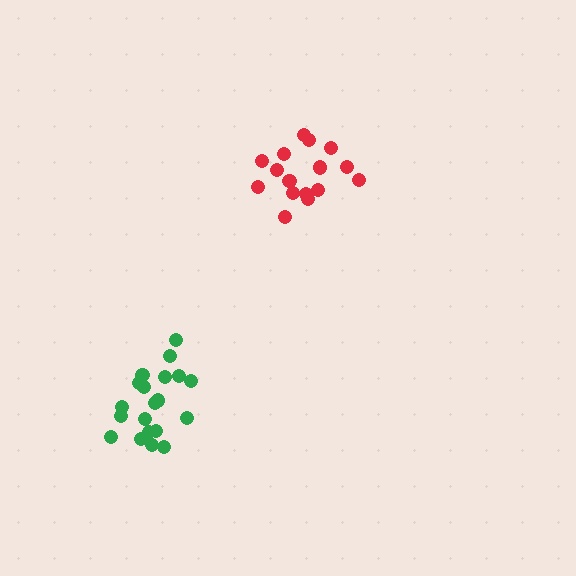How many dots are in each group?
Group 1: 16 dots, Group 2: 20 dots (36 total).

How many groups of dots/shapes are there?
There are 2 groups.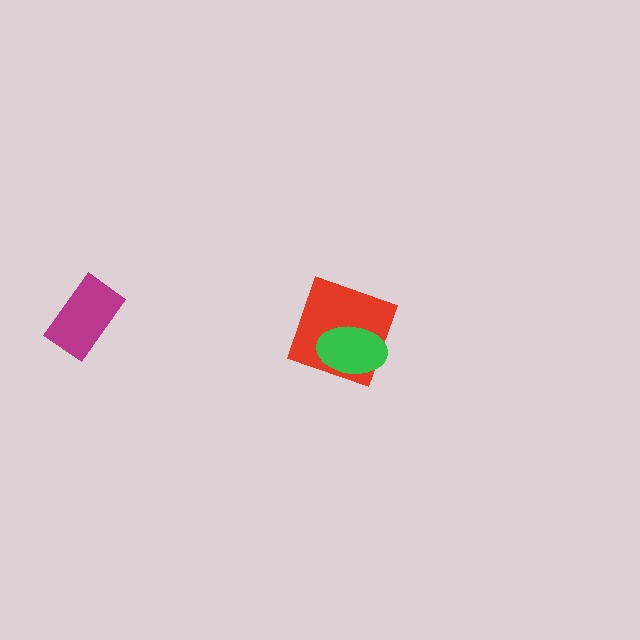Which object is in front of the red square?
The green ellipse is in front of the red square.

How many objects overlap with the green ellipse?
1 object overlaps with the green ellipse.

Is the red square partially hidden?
Yes, it is partially covered by another shape.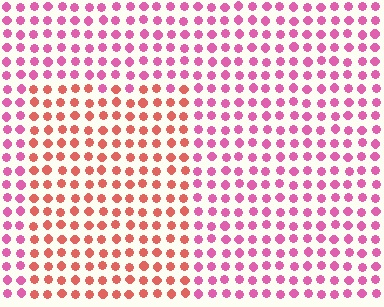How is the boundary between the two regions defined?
The boundary is defined purely by a slight shift in hue (about 40 degrees). Spacing, size, and orientation are identical on both sides.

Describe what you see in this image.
The image is filled with small pink elements in a uniform arrangement. A rectangle-shaped region is visible where the elements are tinted to a slightly different hue, forming a subtle color boundary.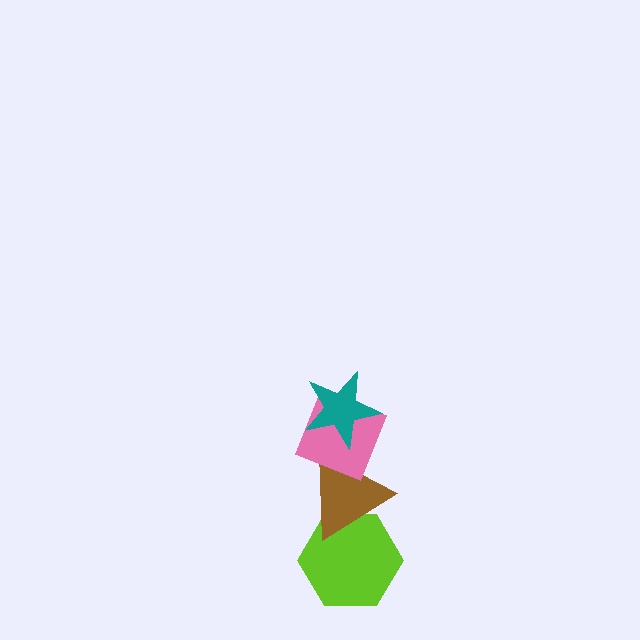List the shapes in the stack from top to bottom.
From top to bottom: the teal star, the pink diamond, the brown triangle, the lime hexagon.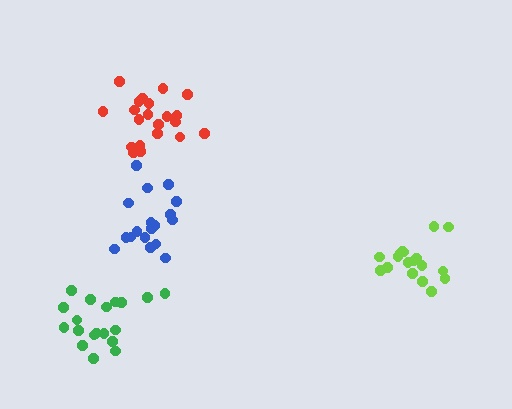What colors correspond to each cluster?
The clusters are colored: lime, blue, green, red.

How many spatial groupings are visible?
There are 4 spatial groupings.